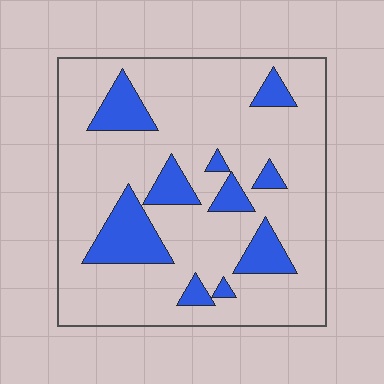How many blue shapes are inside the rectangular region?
10.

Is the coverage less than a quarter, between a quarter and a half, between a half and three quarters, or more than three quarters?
Less than a quarter.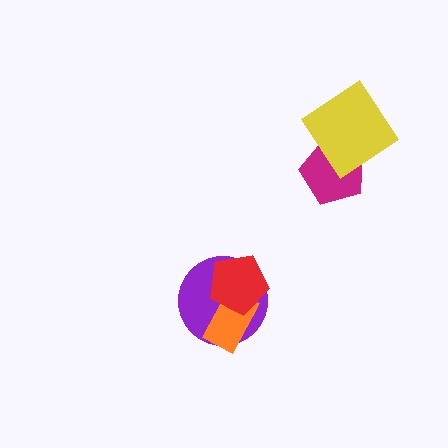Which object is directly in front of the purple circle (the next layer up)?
The orange rectangle is directly in front of the purple circle.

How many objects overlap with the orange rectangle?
2 objects overlap with the orange rectangle.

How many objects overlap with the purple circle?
2 objects overlap with the purple circle.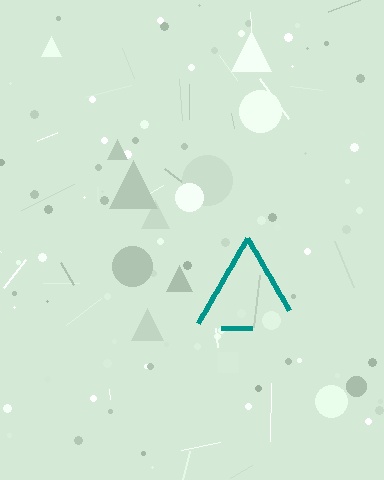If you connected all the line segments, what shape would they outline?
They would outline a triangle.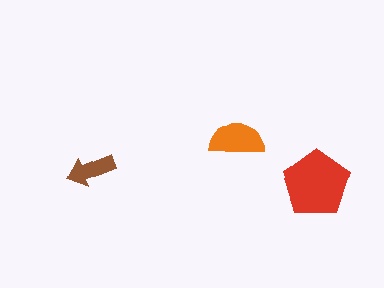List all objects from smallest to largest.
The brown arrow, the orange semicircle, the red pentagon.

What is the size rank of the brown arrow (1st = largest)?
3rd.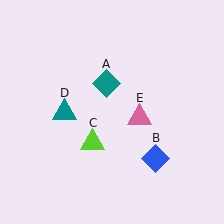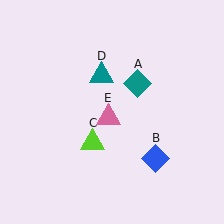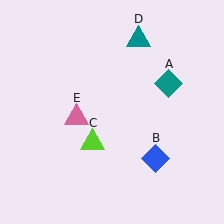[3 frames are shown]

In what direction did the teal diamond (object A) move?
The teal diamond (object A) moved right.